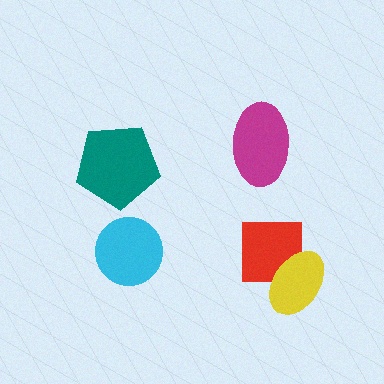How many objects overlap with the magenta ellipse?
0 objects overlap with the magenta ellipse.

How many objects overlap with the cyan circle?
0 objects overlap with the cyan circle.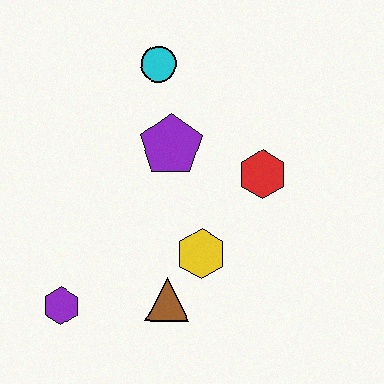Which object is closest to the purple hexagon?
The brown triangle is closest to the purple hexagon.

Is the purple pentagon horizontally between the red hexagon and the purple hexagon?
Yes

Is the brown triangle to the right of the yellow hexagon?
No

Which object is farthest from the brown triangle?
The cyan circle is farthest from the brown triangle.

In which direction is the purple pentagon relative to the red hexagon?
The purple pentagon is to the left of the red hexagon.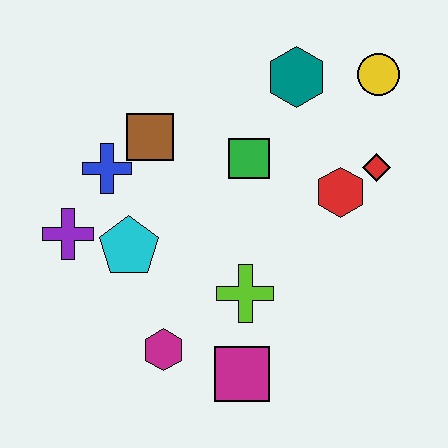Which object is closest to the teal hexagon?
The yellow circle is closest to the teal hexagon.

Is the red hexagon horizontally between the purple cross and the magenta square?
No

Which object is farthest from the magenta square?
The yellow circle is farthest from the magenta square.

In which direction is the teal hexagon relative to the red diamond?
The teal hexagon is above the red diamond.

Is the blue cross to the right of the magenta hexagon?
No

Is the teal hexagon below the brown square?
No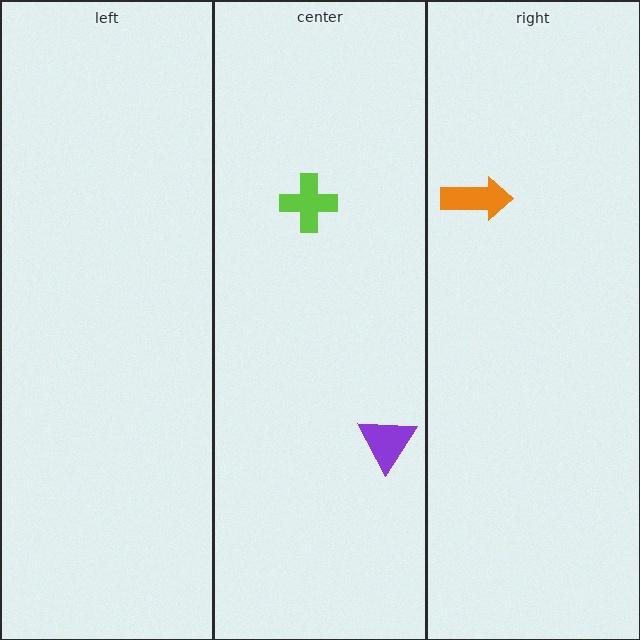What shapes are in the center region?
The purple triangle, the lime cross.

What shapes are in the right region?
The orange arrow.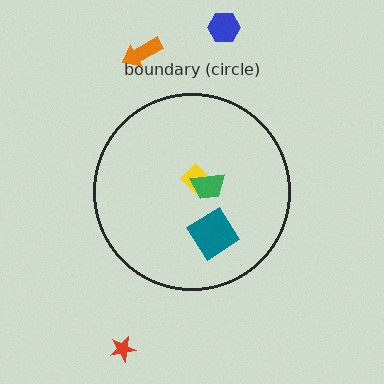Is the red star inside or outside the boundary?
Outside.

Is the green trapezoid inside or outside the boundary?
Inside.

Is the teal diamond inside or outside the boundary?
Inside.